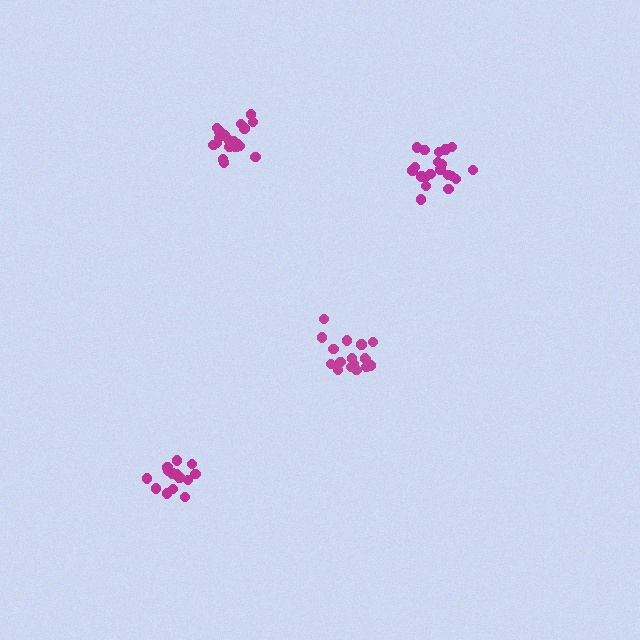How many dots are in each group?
Group 1: 14 dots, Group 2: 20 dots, Group 3: 17 dots, Group 4: 20 dots (71 total).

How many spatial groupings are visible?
There are 4 spatial groupings.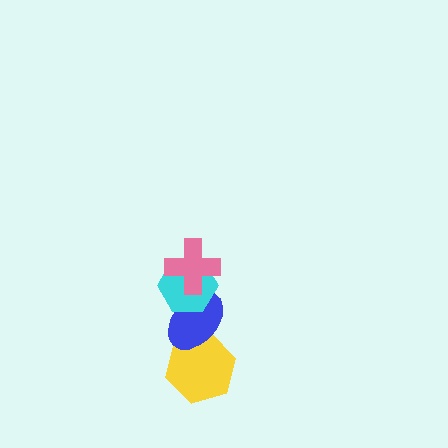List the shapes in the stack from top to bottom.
From top to bottom: the pink cross, the cyan hexagon, the blue ellipse, the yellow hexagon.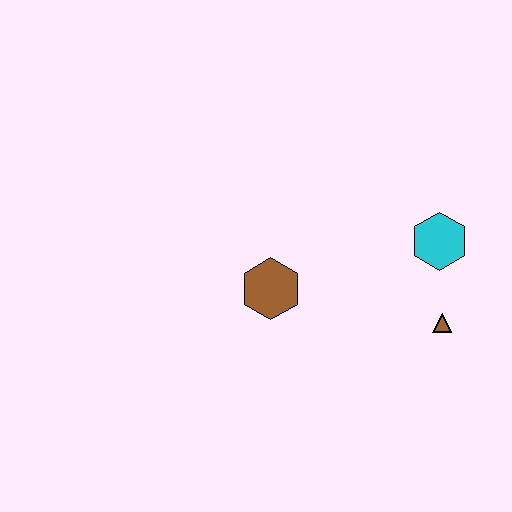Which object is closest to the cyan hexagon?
The brown triangle is closest to the cyan hexagon.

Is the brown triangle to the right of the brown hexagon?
Yes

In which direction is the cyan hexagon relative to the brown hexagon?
The cyan hexagon is to the right of the brown hexagon.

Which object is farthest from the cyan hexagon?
The brown hexagon is farthest from the cyan hexagon.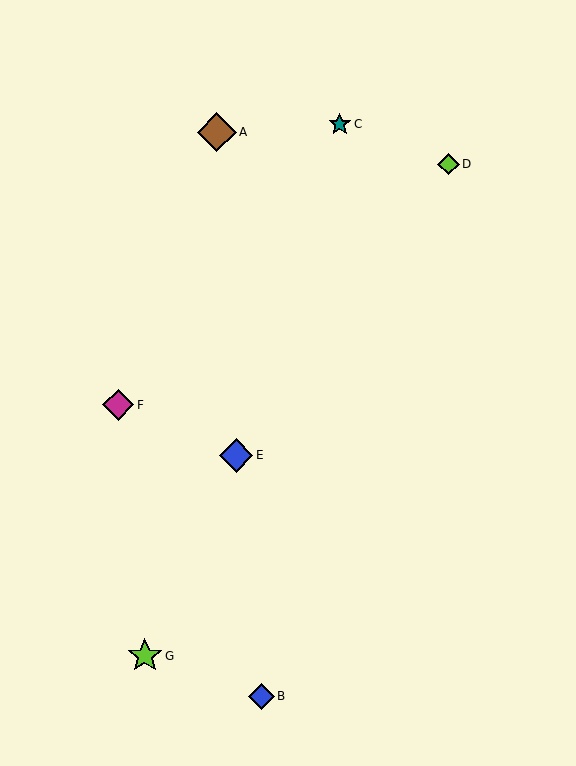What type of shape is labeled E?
Shape E is a blue diamond.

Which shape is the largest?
The brown diamond (labeled A) is the largest.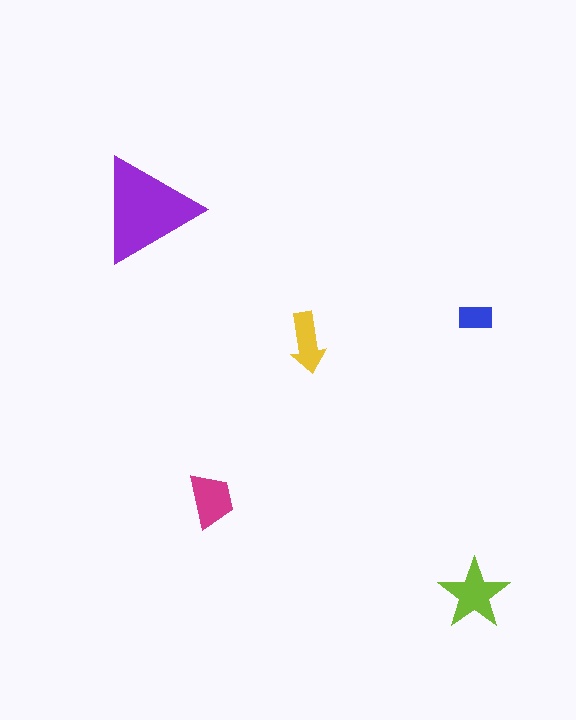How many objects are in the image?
There are 5 objects in the image.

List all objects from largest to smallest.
The purple triangle, the lime star, the magenta trapezoid, the yellow arrow, the blue rectangle.